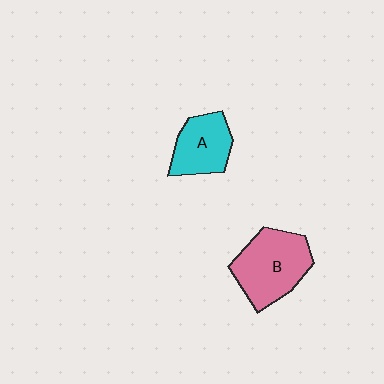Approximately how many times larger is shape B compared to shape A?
Approximately 1.5 times.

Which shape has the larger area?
Shape B (pink).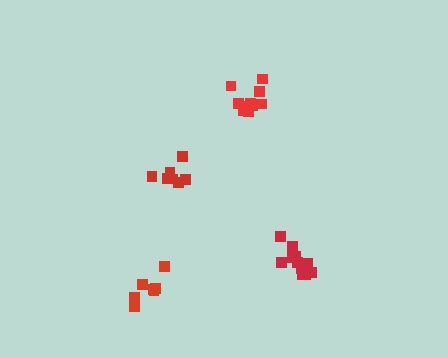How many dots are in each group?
Group 1: 11 dots, Group 2: 7 dots, Group 3: 10 dots, Group 4: 7 dots (35 total).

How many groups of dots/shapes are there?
There are 4 groups.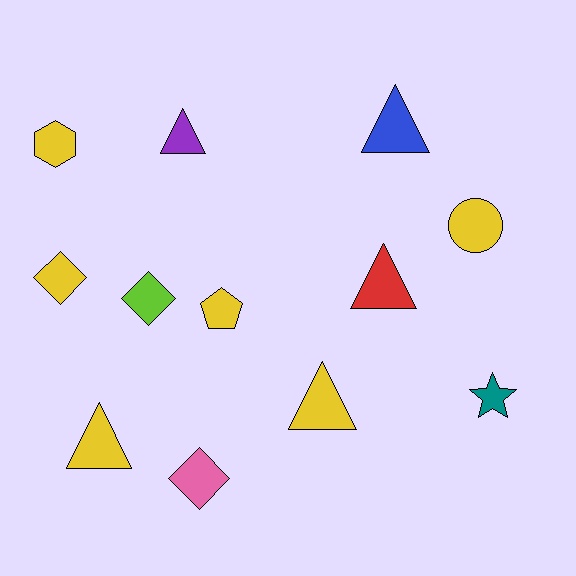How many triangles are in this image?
There are 5 triangles.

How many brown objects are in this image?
There are no brown objects.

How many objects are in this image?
There are 12 objects.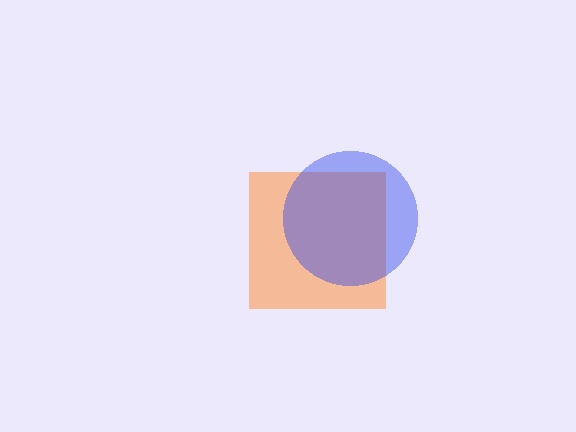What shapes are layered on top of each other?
The layered shapes are: an orange square, a blue circle.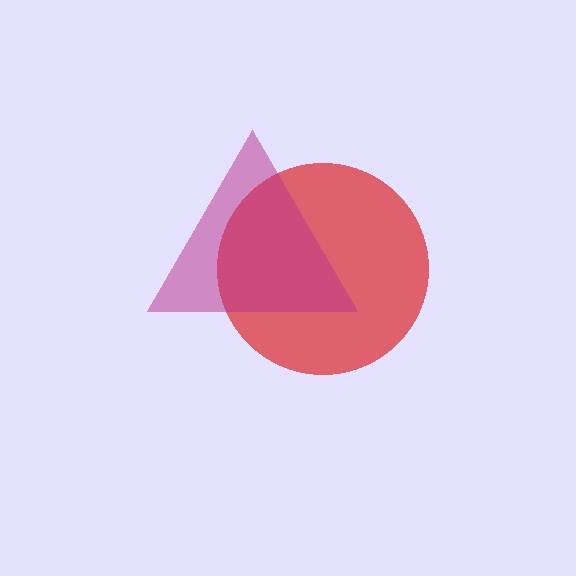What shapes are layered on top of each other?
The layered shapes are: a red circle, a magenta triangle.